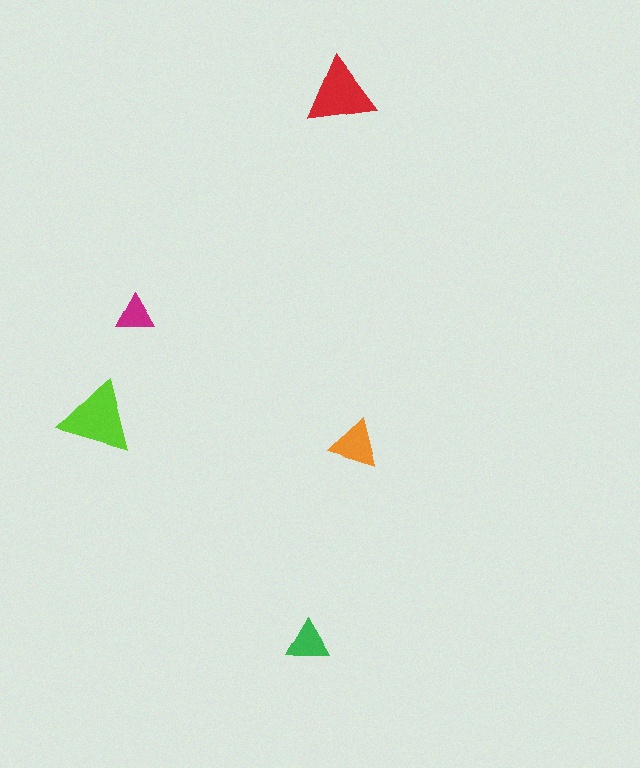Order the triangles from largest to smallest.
the lime one, the red one, the orange one, the green one, the magenta one.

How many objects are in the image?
There are 5 objects in the image.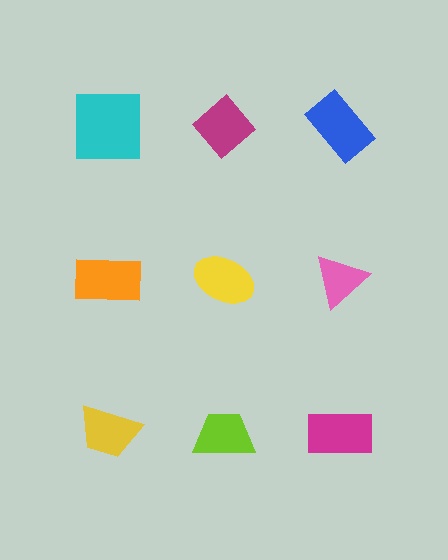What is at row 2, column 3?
A pink triangle.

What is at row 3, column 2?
A lime trapezoid.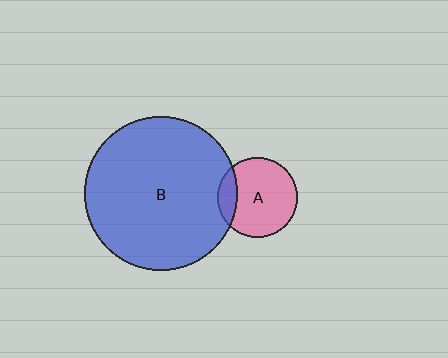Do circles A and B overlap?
Yes.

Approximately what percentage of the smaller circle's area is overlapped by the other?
Approximately 15%.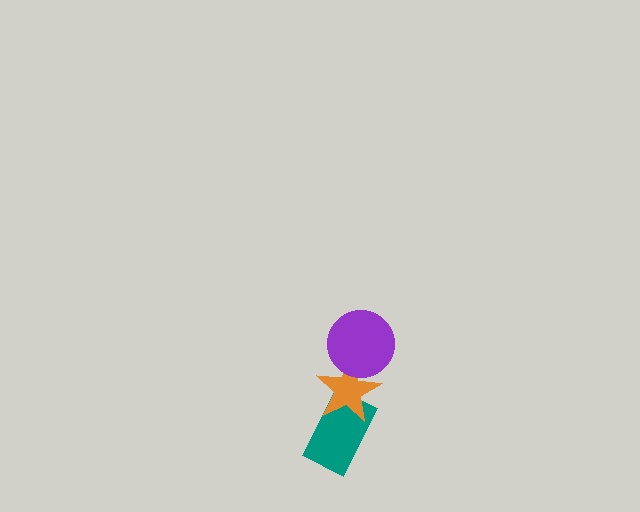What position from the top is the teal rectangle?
The teal rectangle is 3rd from the top.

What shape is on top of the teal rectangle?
The orange star is on top of the teal rectangle.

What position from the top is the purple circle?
The purple circle is 1st from the top.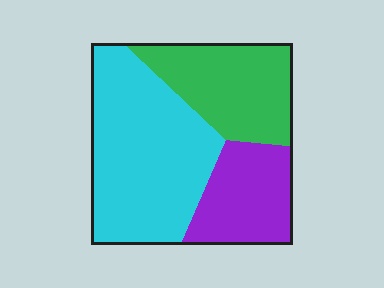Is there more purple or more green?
Green.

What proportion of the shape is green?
Green takes up between a sixth and a third of the shape.